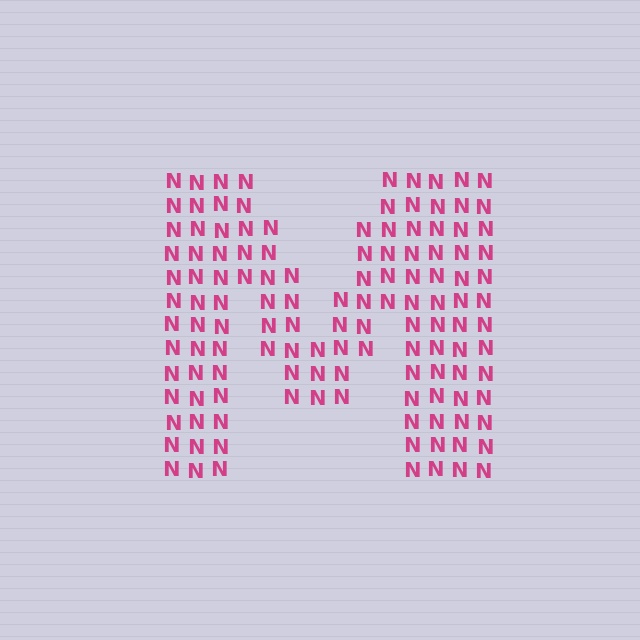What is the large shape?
The large shape is the letter M.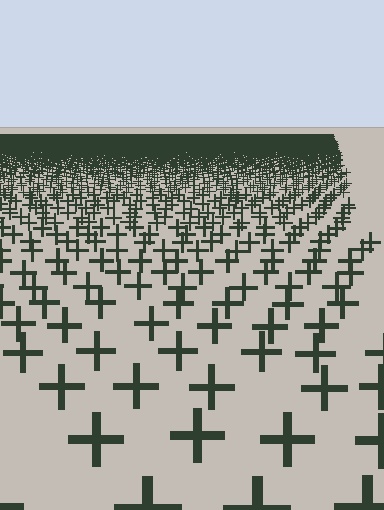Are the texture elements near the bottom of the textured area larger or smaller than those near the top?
Larger. Near the bottom, elements are closer to the viewer and appear at a bigger on-screen size.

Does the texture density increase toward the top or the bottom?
Density increases toward the top.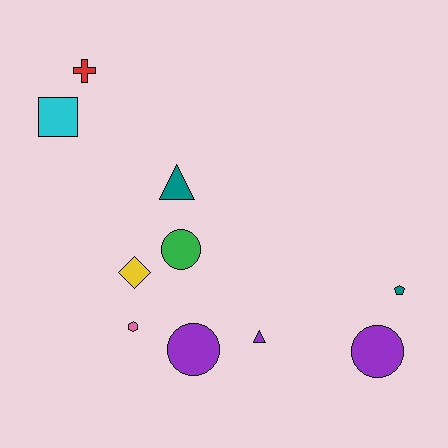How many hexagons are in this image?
There is 1 hexagon.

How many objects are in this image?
There are 10 objects.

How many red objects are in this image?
There is 1 red object.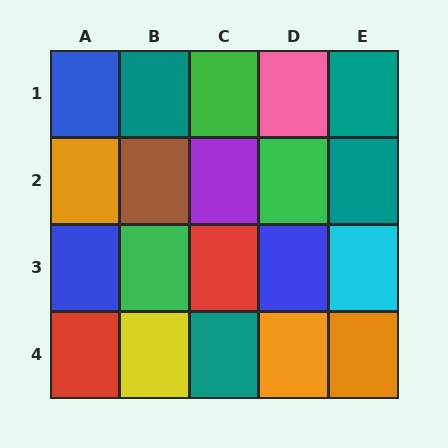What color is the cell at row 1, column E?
Teal.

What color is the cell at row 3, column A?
Blue.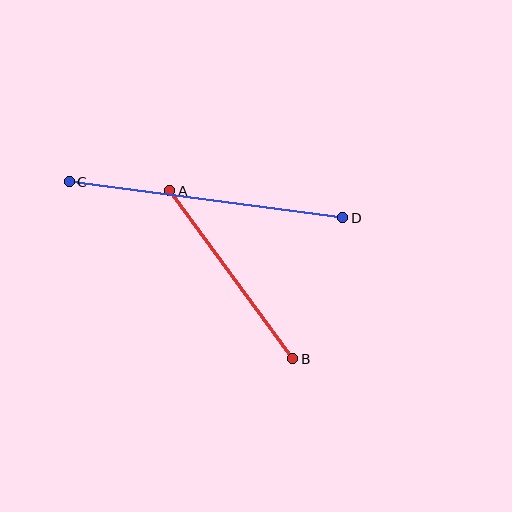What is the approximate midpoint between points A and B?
The midpoint is at approximately (231, 275) pixels.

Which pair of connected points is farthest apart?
Points C and D are farthest apart.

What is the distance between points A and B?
The distance is approximately 208 pixels.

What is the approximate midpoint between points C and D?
The midpoint is at approximately (206, 200) pixels.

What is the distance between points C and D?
The distance is approximately 276 pixels.